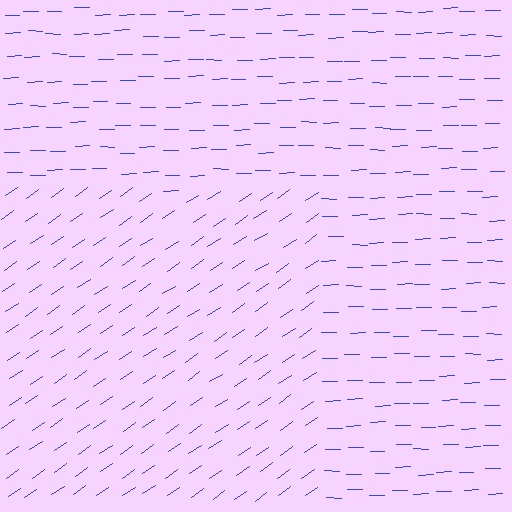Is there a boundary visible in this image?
Yes, there is a texture boundary formed by a change in line orientation.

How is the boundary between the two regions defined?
The boundary is defined purely by a change in line orientation (approximately 33 degrees difference). All lines are the same color and thickness.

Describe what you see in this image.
The image is filled with small blue line segments. A rectangle region in the image has lines oriented differently from the surrounding lines, creating a visible texture boundary.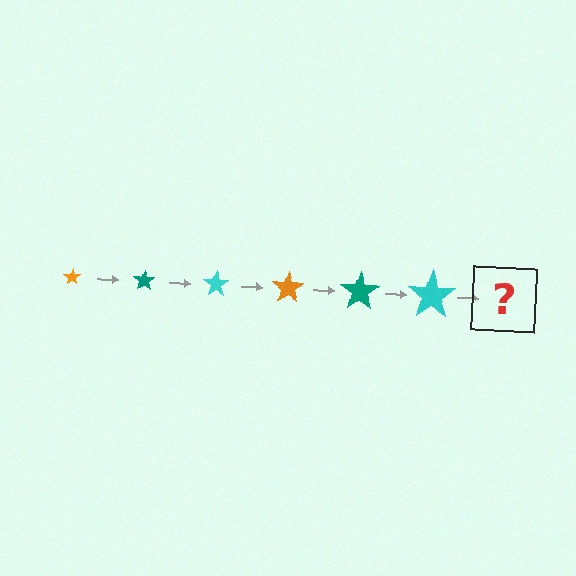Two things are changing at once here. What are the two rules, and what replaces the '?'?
The two rules are that the star grows larger each step and the color cycles through orange, teal, and cyan. The '?' should be an orange star, larger than the previous one.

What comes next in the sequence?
The next element should be an orange star, larger than the previous one.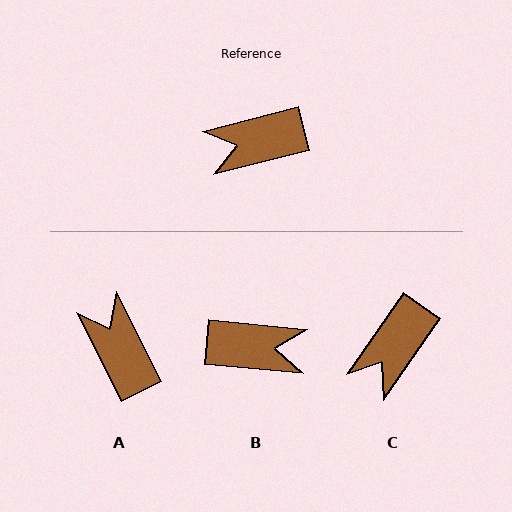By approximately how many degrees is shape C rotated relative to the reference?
Approximately 41 degrees counter-clockwise.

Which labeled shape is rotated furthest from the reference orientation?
B, about 160 degrees away.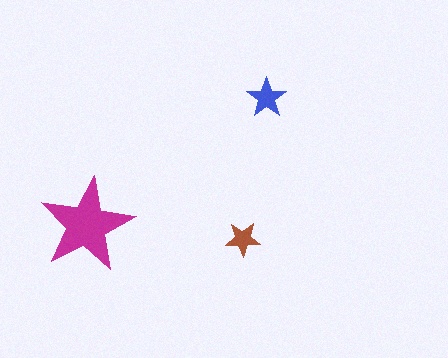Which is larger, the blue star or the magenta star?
The magenta one.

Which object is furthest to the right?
The blue star is rightmost.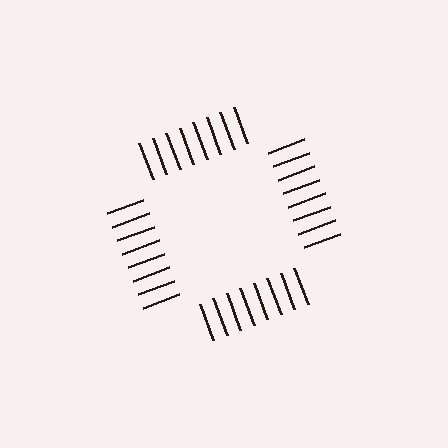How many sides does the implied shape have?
4 sides — the line-ends trace a square.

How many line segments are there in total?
32 — 8 along each of the 4 edges.